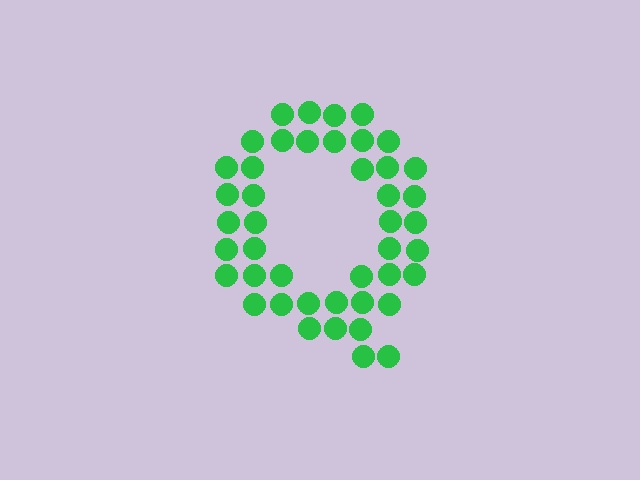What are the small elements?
The small elements are circles.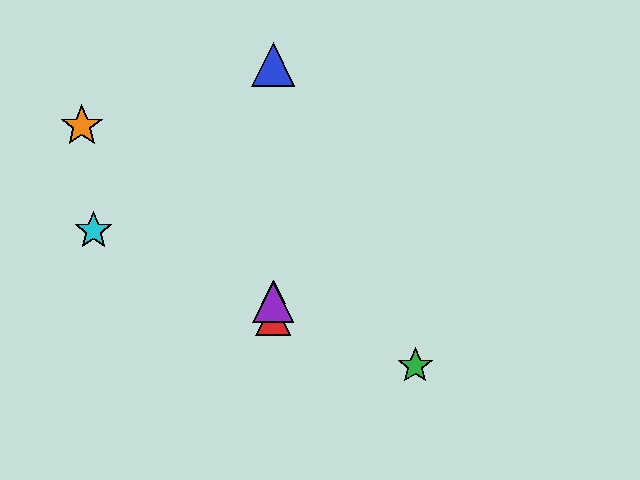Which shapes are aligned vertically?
The red triangle, the blue triangle, the yellow triangle, the purple triangle are aligned vertically.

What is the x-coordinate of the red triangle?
The red triangle is at x≈273.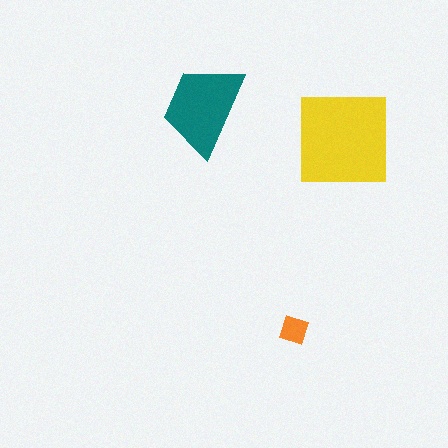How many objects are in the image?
There are 3 objects in the image.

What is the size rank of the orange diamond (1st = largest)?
3rd.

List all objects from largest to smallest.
The yellow square, the teal trapezoid, the orange diamond.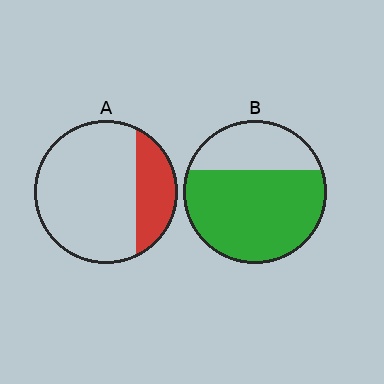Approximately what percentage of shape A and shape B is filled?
A is approximately 25% and B is approximately 70%.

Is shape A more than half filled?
No.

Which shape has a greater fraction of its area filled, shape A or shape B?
Shape B.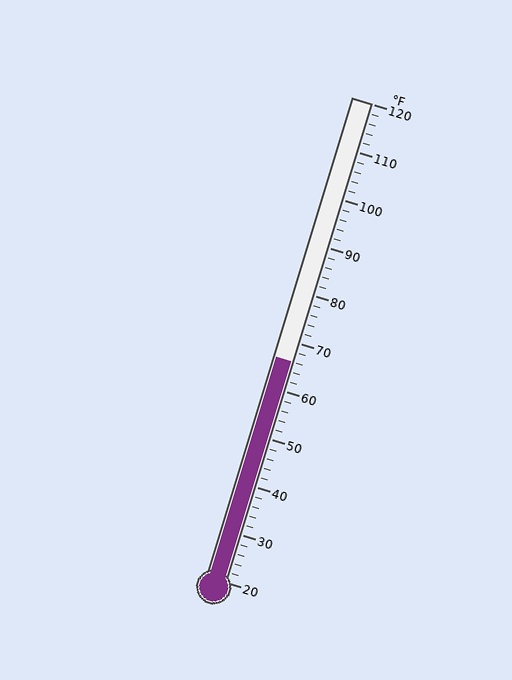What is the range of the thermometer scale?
The thermometer scale ranges from 20°F to 120°F.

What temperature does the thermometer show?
The thermometer shows approximately 66°F.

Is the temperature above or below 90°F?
The temperature is below 90°F.